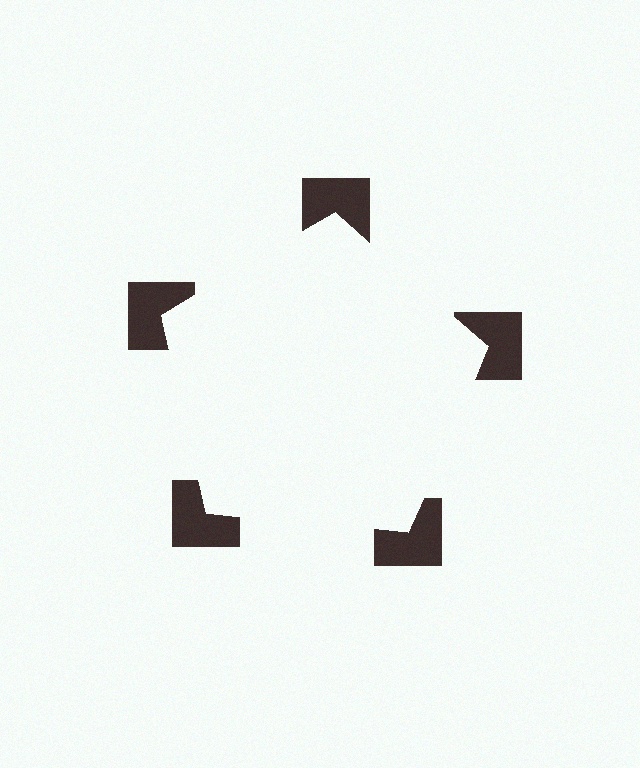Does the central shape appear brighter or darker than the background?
It typically appears slightly brighter than the background, even though no actual brightness change is drawn.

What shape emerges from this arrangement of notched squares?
An illusory pentagon — its edges are inferred from the aligned wedge cuts in the notched squares, not physically drawn.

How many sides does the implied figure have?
5 sides.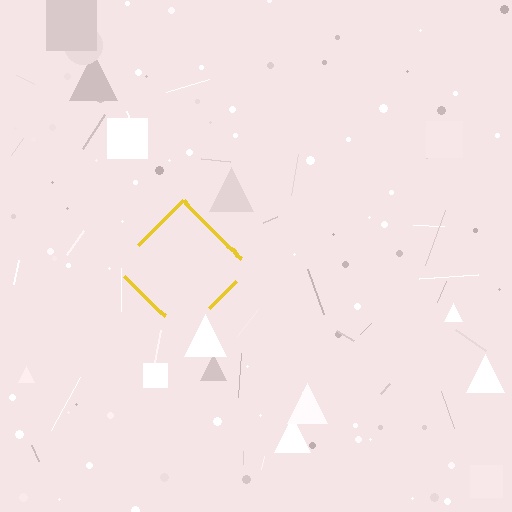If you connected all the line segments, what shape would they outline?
They would outline a diamond.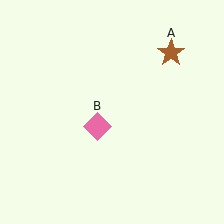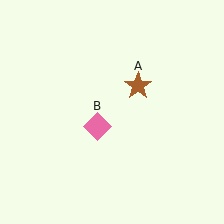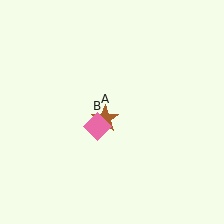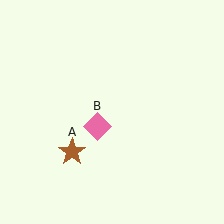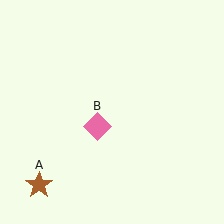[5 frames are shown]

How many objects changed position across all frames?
1 object changed position: brown star (object A).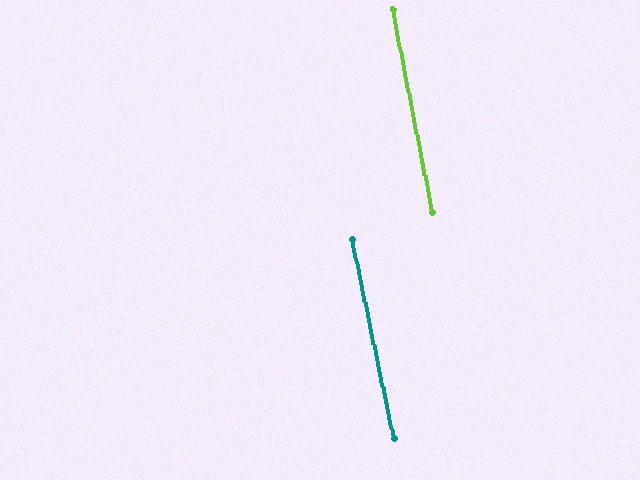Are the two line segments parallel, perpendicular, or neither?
Parallel — their directions differ by only 0.9°.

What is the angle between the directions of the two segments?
Approximately 1 degree.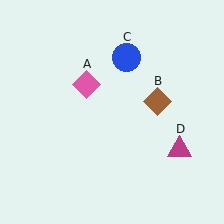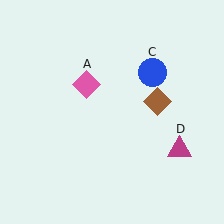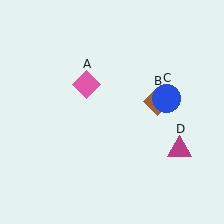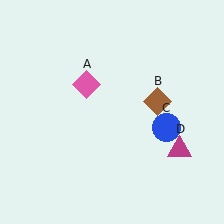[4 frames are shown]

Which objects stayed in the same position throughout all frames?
Pink diamond (object A) and brown diamond (object B) and magenta triangle (object D) remained stationary.